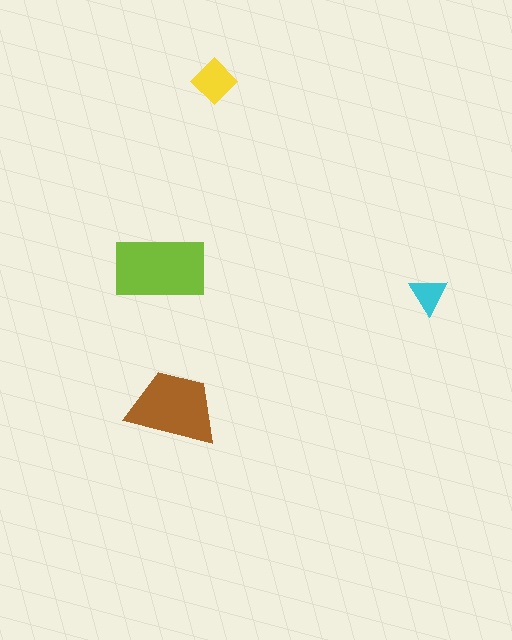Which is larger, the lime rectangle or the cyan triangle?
The lime rectangle.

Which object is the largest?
The lime rectangle.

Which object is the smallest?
The cyan triangle.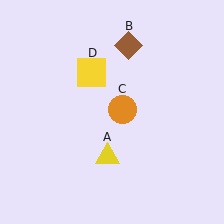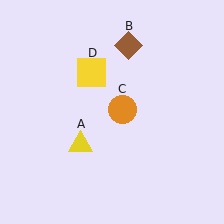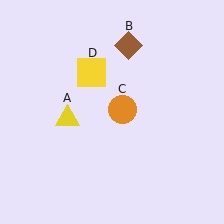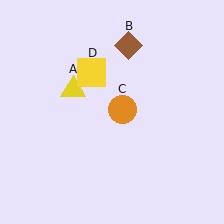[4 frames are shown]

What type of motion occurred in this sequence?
The yellow triangle (object A) rotated clockwise around the center of the scene.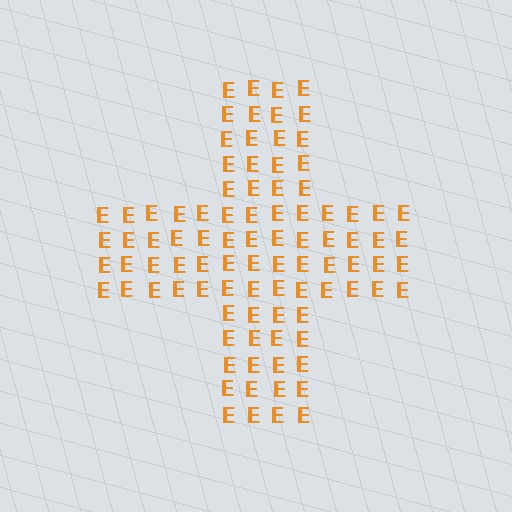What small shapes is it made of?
It is made of small letter E's.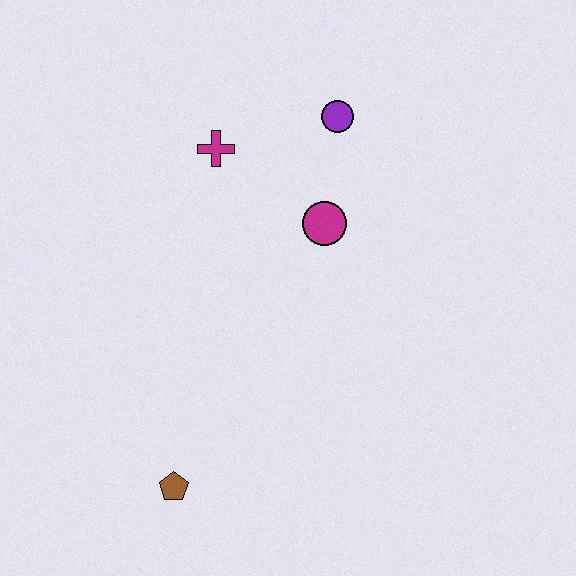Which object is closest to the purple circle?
The magenta circle is closest to the purple circle.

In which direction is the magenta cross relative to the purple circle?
The magenta cross is to the left of the purple circle.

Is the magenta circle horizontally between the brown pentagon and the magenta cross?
No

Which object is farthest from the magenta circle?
The brown pentagon is farthest from the magenta circle.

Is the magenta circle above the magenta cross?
No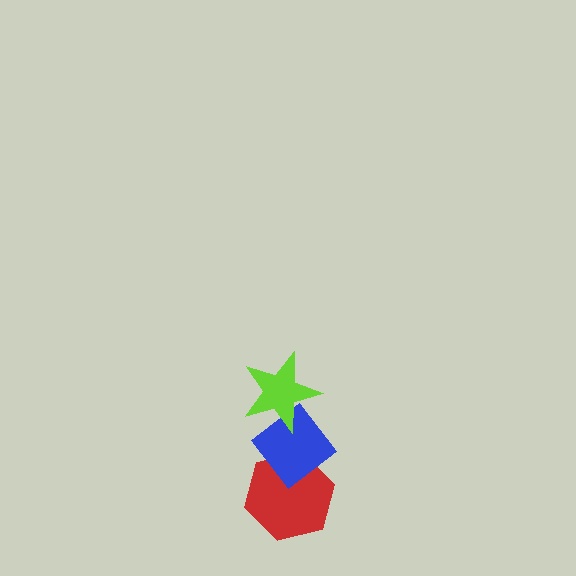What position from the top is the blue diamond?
The blue diamond is 2nd from the top.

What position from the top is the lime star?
The lime star is 1st from the top.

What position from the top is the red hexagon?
The red hexagon is 3rd from the top.